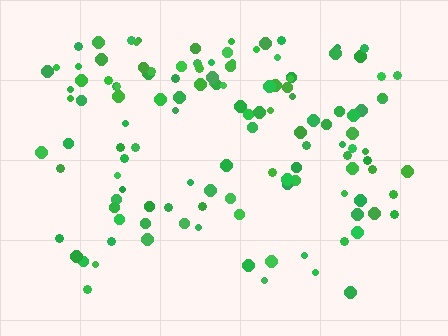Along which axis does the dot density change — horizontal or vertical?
Vertical.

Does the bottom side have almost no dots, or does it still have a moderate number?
Still a moderate number, just noticeably fewer than the top.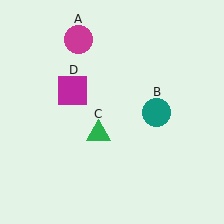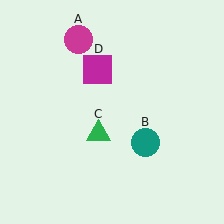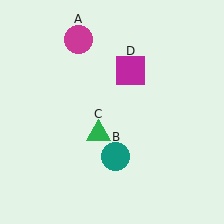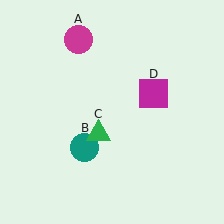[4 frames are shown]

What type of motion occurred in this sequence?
The teal circle (object B), magenta square (object D) rotated clockwise around the center of the scene.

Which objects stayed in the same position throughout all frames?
Magenta circle (object A) and green triangle (object C) remained stationary.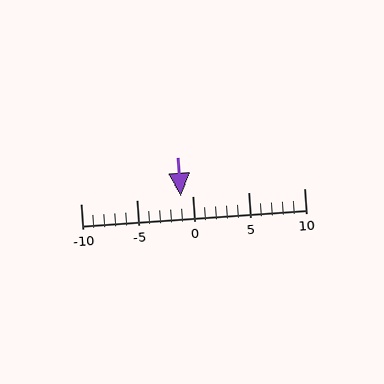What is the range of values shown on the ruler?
The ruler shows values from -10 to 10.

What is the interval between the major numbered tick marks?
The major tick marks are spaced 5 units apart.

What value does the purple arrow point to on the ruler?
The purple arrow points to approximately -1.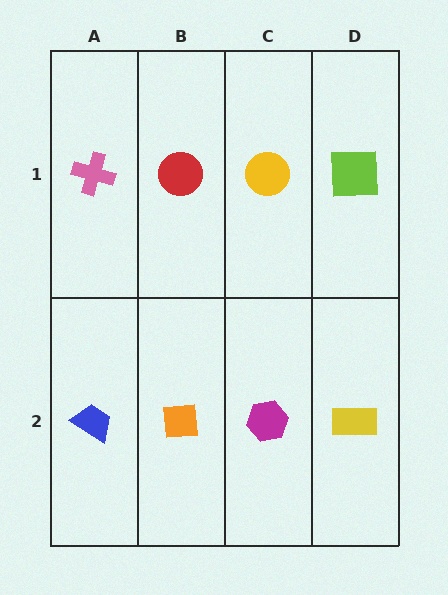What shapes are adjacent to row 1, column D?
A yellow rectangle (row 2, column D), a yellow circle (row 1, column C).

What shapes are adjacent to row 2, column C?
A yellow circle (row 1, column C), an orange square (row 2, column B), a yellow rectangle (row 2, column D).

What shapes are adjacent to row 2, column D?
A lime square (row 1, column D), a magenta hexagon (row 2, column C).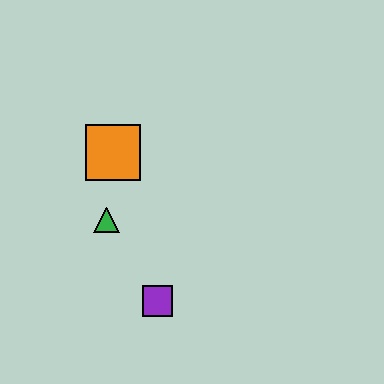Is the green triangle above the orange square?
No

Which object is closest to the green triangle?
The orange square is closest to the green triangle.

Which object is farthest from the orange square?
The purple square is farthest from the orange square.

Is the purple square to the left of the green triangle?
No